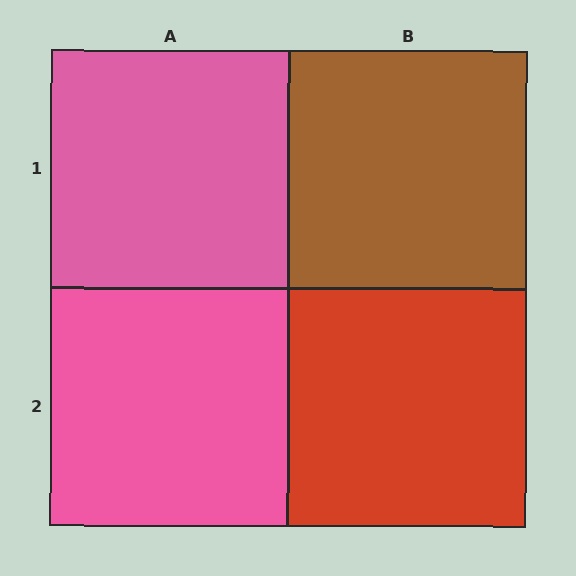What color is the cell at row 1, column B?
Brown.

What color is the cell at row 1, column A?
Pink.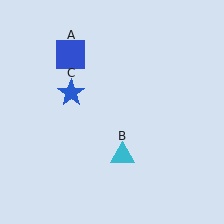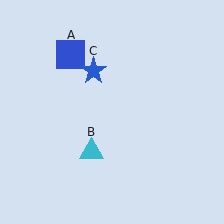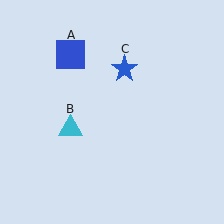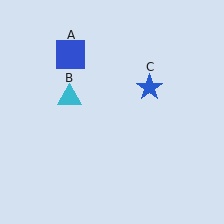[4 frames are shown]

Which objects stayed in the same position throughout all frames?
Blue square (object A) remained stationary.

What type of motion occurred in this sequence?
The cyan triangle (object B), blue star (object C) rotated clockwise around the center of the scene.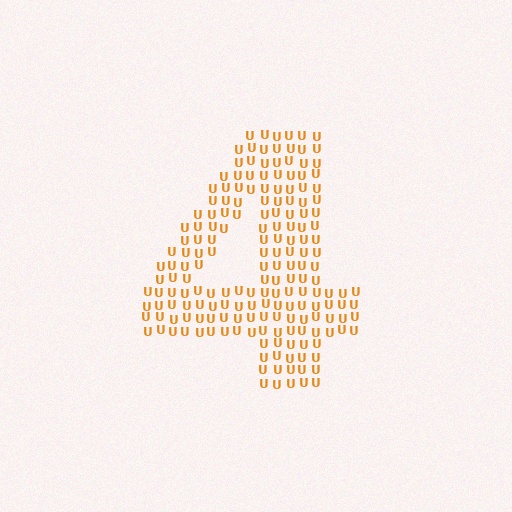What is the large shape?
The large shape is the digit 4.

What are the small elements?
The small elements are letter U's.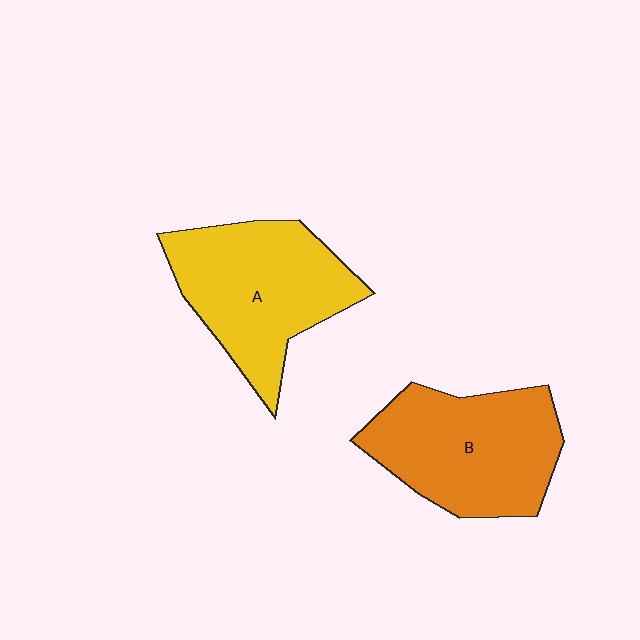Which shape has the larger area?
Shape A (yellow).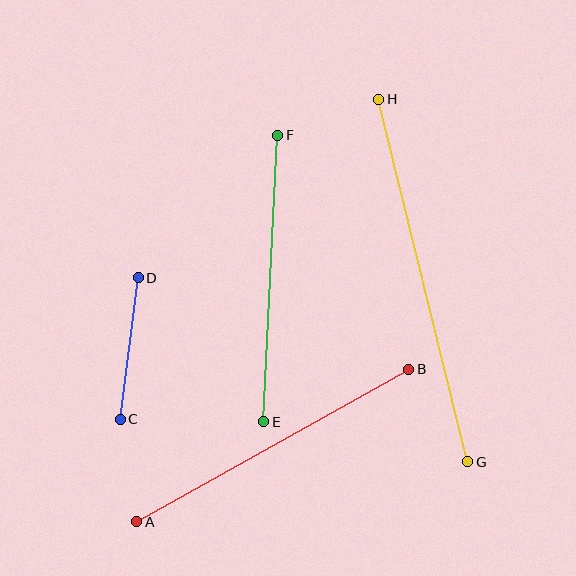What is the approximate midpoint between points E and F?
The midpoint is at approximately (271, 279) pixels.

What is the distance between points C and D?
The distance is approximately 143 pixels.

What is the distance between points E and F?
The distance is approximately 287 pixels.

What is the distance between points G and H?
The distance is approximately 373 pixels.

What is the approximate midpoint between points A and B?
The midpoint is at approximately (273, 446) pixels.